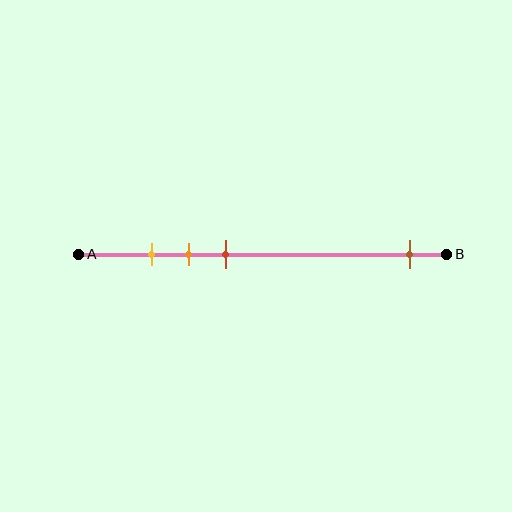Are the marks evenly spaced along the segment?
No, the marks are not evenly spaced.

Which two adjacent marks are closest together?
The yellow and orange marks are the closest adjacent pair.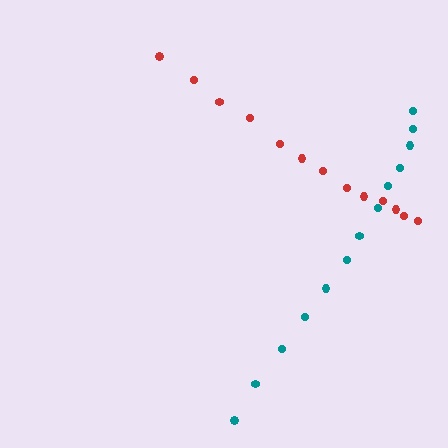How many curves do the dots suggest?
There are 2 distinct paths.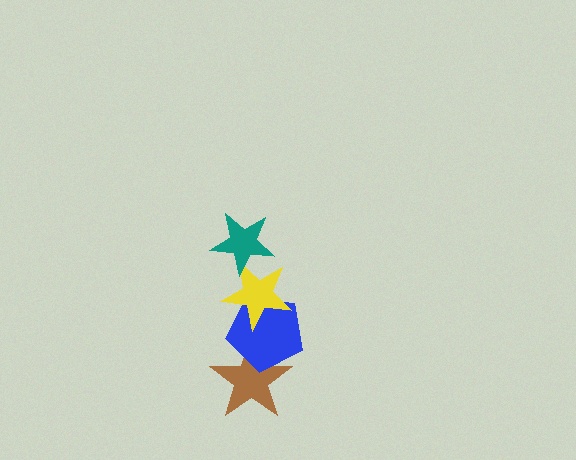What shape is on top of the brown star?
The blue pentagon is on top of the brown star.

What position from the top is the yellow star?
The yellow star is 2nd from the top.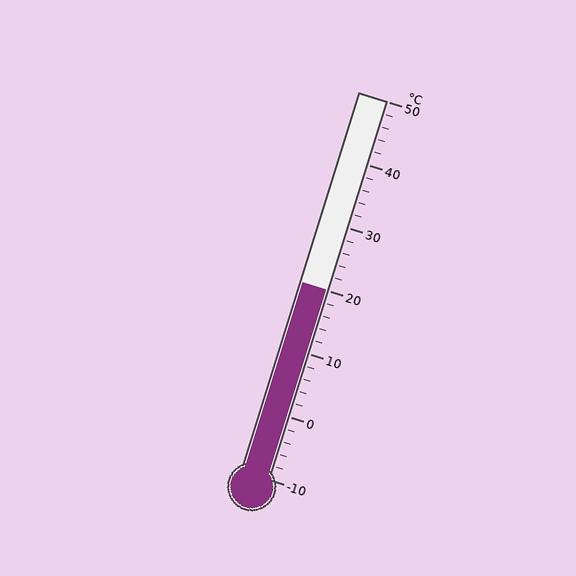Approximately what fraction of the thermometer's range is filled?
The thermometer is filled to approximately 50% of its range.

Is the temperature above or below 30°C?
The temperature is below 30°C.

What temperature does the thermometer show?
The thermometer shows approximately 20°C.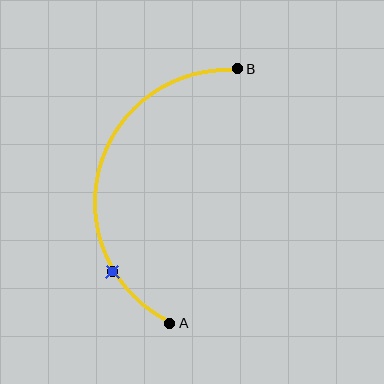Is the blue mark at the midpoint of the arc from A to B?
No. The blue mark lies on the arc but is closer to endpoint A. The arc midpoint would be at the point on the curve equidistant along the arc from both A and B.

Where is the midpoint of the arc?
The arc midpoint is the point on the curve farthest from the straight line joining A and B. It sits to the left of that line.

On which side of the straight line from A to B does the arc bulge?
The arc bulges to the left of the straight line connecting A and B.